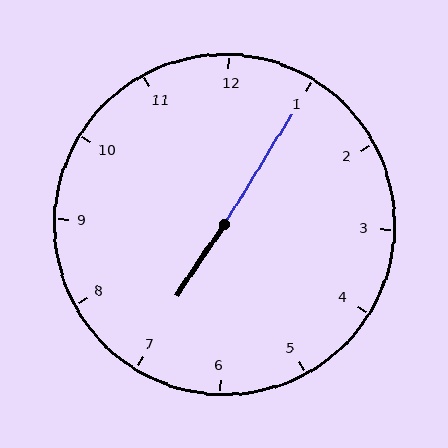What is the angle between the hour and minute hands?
Approximately 178 degrees.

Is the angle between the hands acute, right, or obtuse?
It is obtuse.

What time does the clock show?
7:05.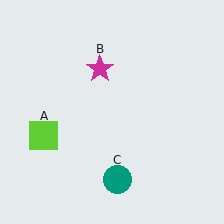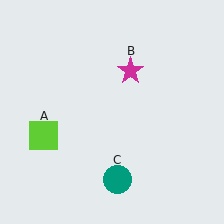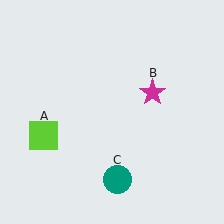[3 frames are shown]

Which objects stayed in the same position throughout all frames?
Lime square (object A) and teal circle (object C) remained stationary.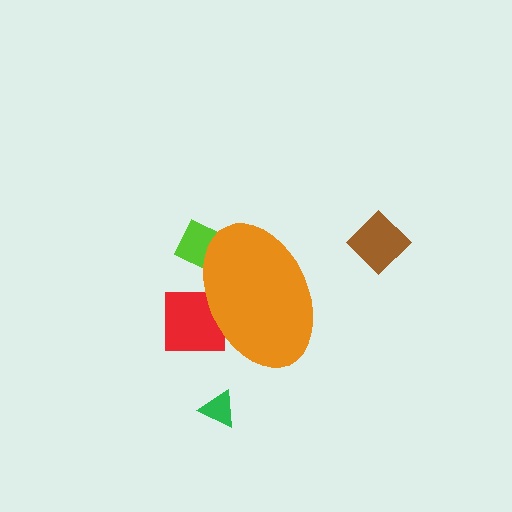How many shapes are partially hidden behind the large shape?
2 shapes are partially hidden.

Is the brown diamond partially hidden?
No, the brown diamond is fully visible.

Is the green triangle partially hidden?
No, the green triangle is fully visible.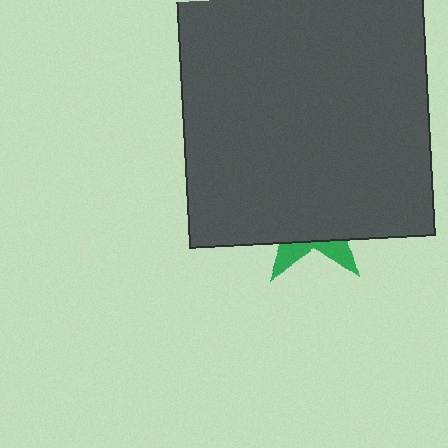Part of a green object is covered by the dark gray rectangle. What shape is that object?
It is a star.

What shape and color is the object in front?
The object in front is a dark gray rectangle.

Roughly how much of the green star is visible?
A small part of it is visible (roughly 21%).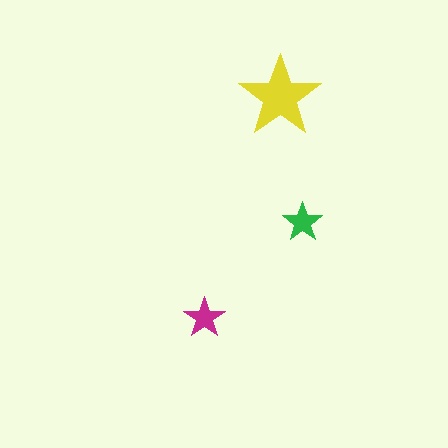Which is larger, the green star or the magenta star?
The magenta one.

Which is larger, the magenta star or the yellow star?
The yellow one.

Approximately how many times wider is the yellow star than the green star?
About 2 times wider.